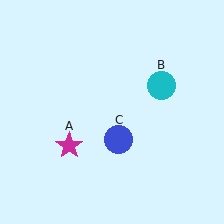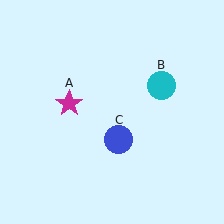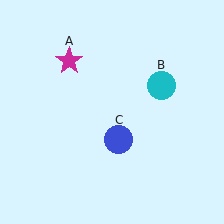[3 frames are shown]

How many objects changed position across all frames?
1 object changed position: magenta star (object A).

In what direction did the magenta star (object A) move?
The magenta star (object A) moved up.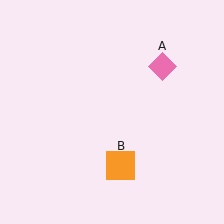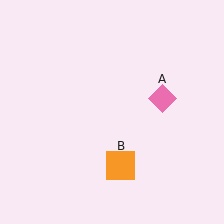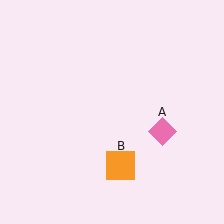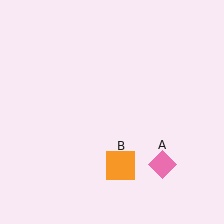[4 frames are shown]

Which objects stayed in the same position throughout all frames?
Orange square (object B) remained stationary.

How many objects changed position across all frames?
1 object changed position: pink diamond (object A).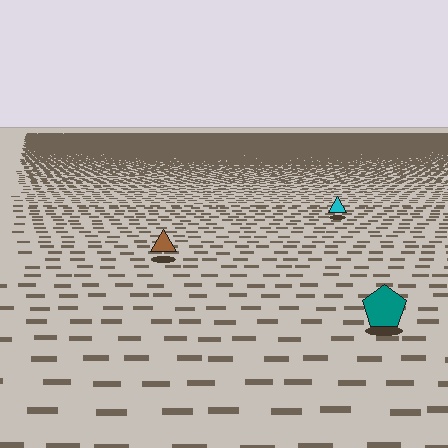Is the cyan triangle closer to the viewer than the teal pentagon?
No. The teal pentagon is closer — you can tell from the texture gradient: the ground texture is coarser near it.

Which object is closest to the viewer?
The teal pentagon is closest. The texture marks near it are larger and more spread out.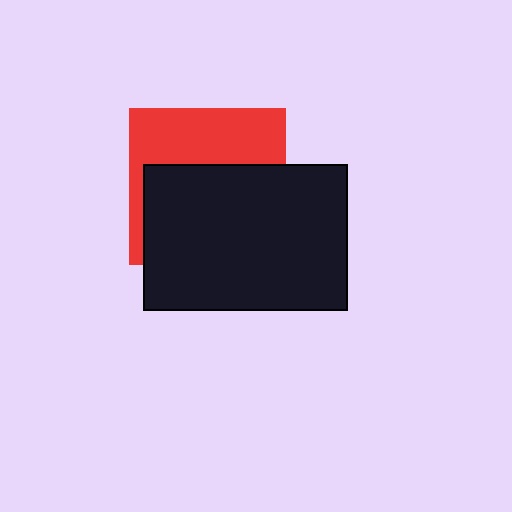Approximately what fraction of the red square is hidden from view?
Roughly 59% of the red square is hidden behind the black rectangle.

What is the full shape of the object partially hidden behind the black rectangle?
The partially hidden object is a red square.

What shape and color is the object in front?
The object in front is a black rectangle.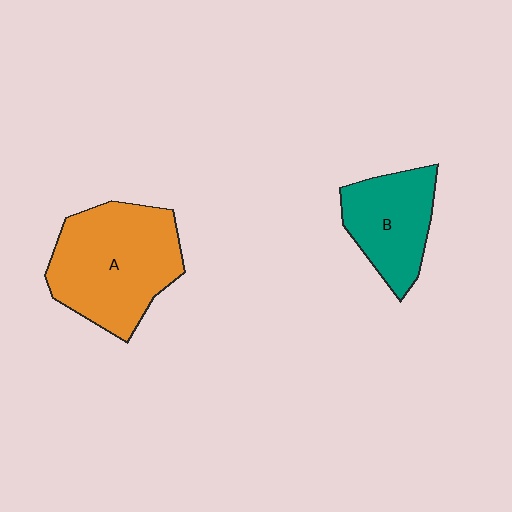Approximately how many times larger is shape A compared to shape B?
Approximately 1.6 times.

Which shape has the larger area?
Shape A (orange).